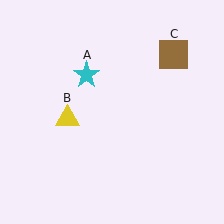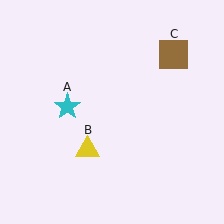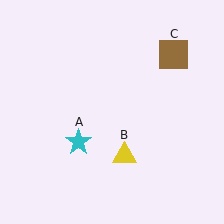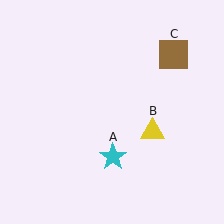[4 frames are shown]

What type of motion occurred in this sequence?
The cyan star (object A), yellow triangle (object B) rotated counterclockwise around the center of the scene.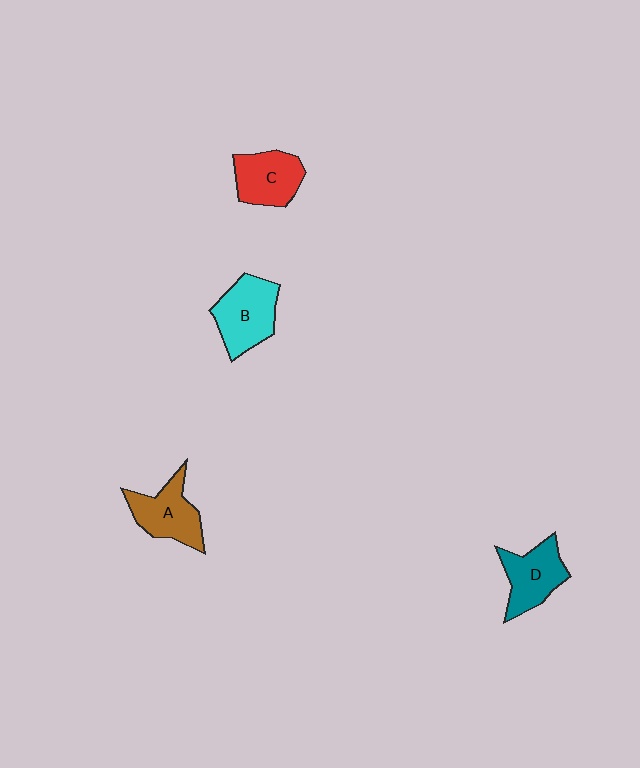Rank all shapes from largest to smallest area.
From largest to smallest: B (cyan), A (brown), D (teal), C (red).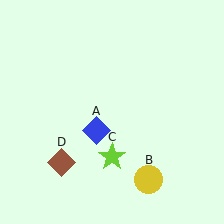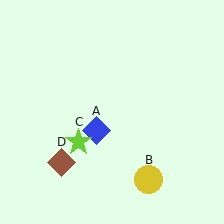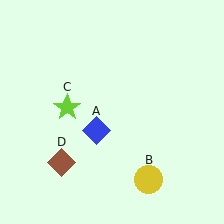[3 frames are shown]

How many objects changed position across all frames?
1 object changed position: lime star (object C).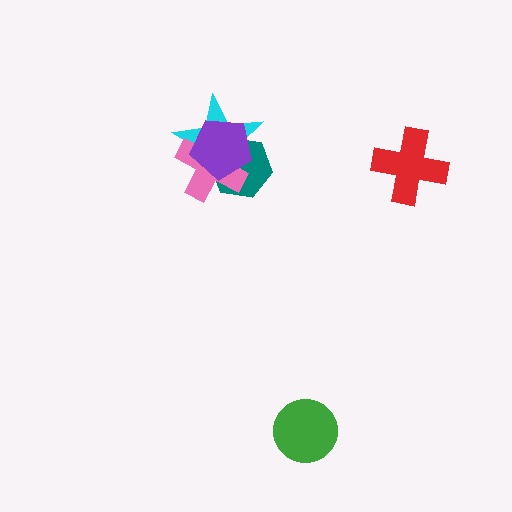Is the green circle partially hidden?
No, no other shape covers it.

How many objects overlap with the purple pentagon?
3 objects overlap with the purple pentagon.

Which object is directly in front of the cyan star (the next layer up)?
The teal hexagon is directly in front of the cyan star.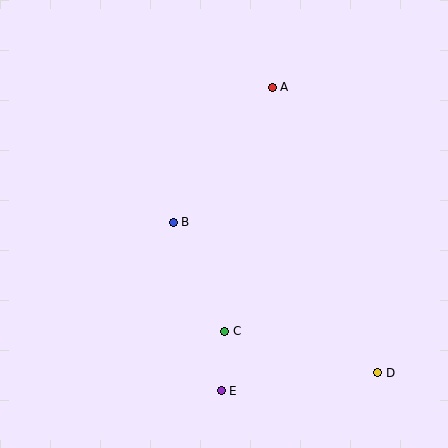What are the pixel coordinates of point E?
Point E is at (221, 391).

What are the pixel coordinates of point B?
Point B is at (173, 222).